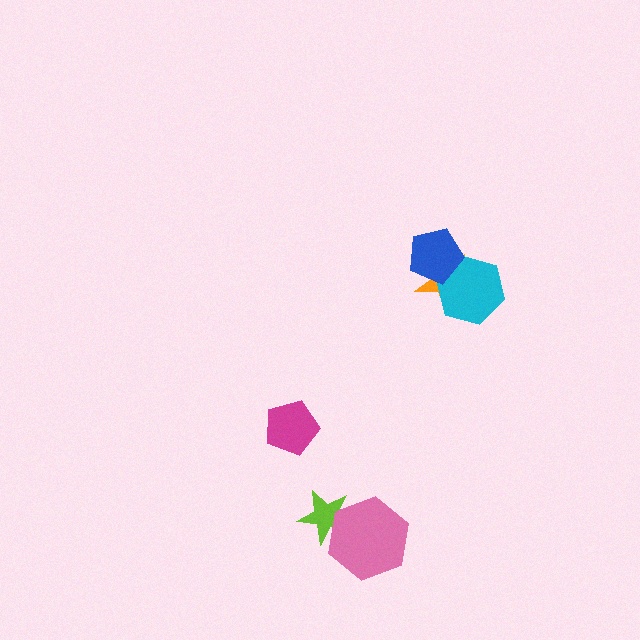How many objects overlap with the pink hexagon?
1 object overlaps with the pink hexagon.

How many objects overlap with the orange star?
2 objects overlap with the orange star.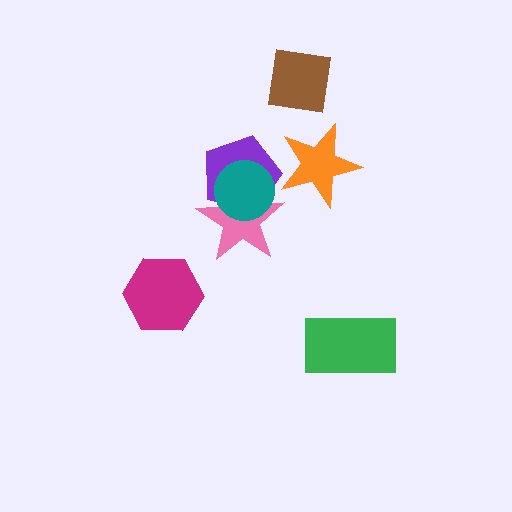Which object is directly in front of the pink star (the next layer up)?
The purple pentagon is directly in front of the pink star.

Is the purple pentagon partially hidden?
Yes, it is partially covered by another shape.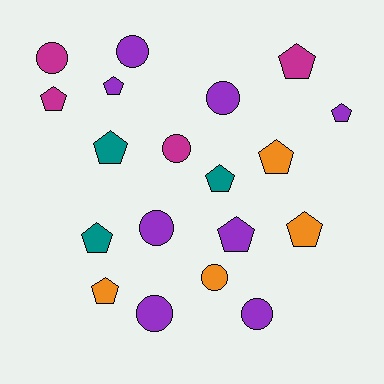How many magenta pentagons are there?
There are 2 magenta pentagons.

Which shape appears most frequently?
Pentagon, with 11 objects.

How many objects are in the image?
There are 19 objects.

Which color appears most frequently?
Purple, with 8 objects.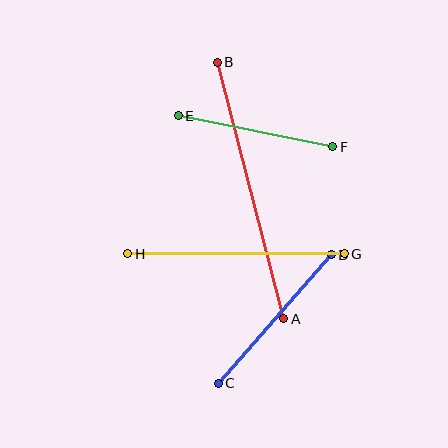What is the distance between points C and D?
The distance is approximately 171 pixels.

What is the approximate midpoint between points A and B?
The midpoint is at approximately (251, 191) pixels.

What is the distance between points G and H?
The distance is approximately 216 pixels.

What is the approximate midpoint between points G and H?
The midpoint is at approximately (236, 254) pixels.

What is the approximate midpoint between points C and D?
The midpoint is at approximately (275, 319) pixels.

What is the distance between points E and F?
The distance is approximately 158 pixels.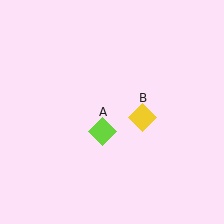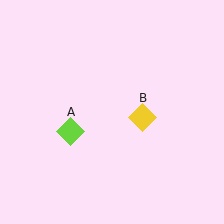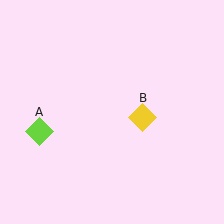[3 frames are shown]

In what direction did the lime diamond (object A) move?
The lime diamond (object A) moved left.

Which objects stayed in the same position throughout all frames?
Yellow diamond (object B) remained stationary.